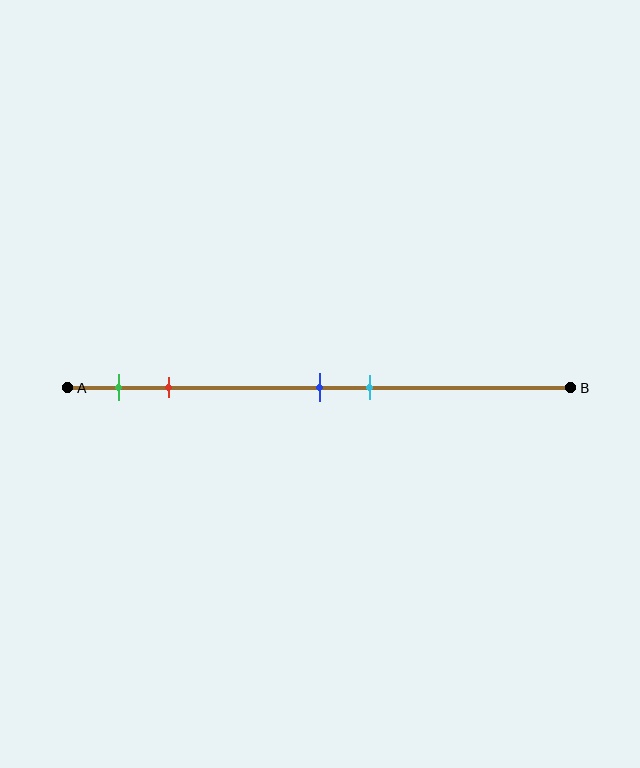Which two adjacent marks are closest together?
The blue and cyan marks are the closest adjacent pair.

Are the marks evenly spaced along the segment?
No, the marks are not evenly spaced.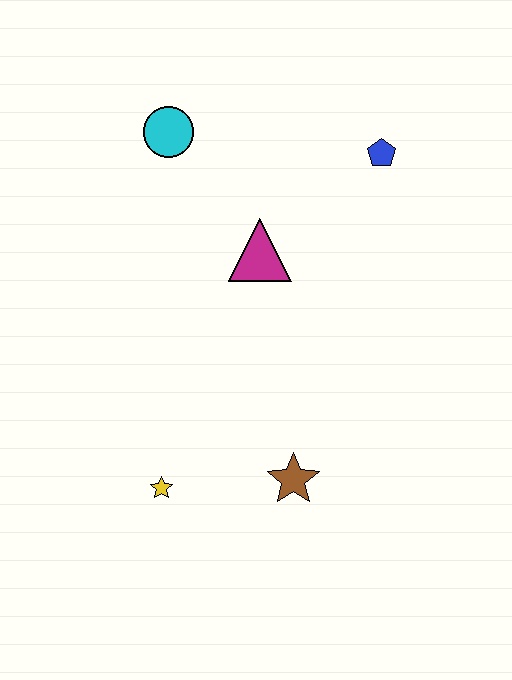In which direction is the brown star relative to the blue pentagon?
The brown star is below the blue pentagon.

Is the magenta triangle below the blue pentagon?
Yes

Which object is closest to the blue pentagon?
The magenta triangle is closest to the blue pentagon.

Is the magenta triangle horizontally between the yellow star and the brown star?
Yes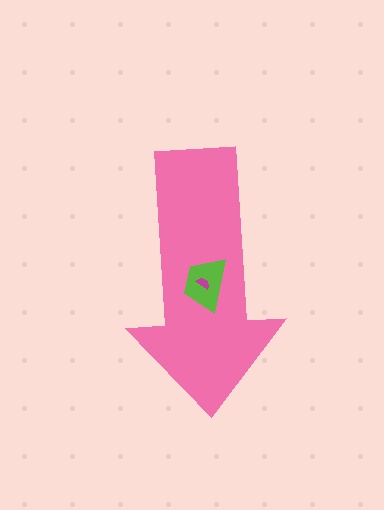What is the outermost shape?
The pink arrow.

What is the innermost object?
The magenta semicircle.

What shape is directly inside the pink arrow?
The lime trapezoid.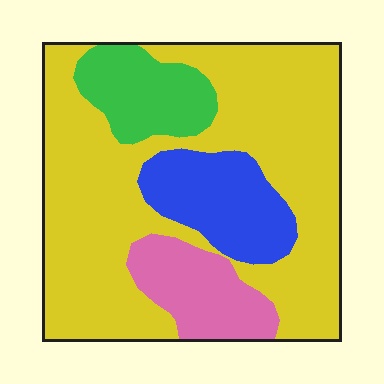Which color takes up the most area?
Yellow, at roughly 65%.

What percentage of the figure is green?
Green covers roughly 10% of the figure.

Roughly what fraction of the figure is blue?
Blue covers 14% of the figure.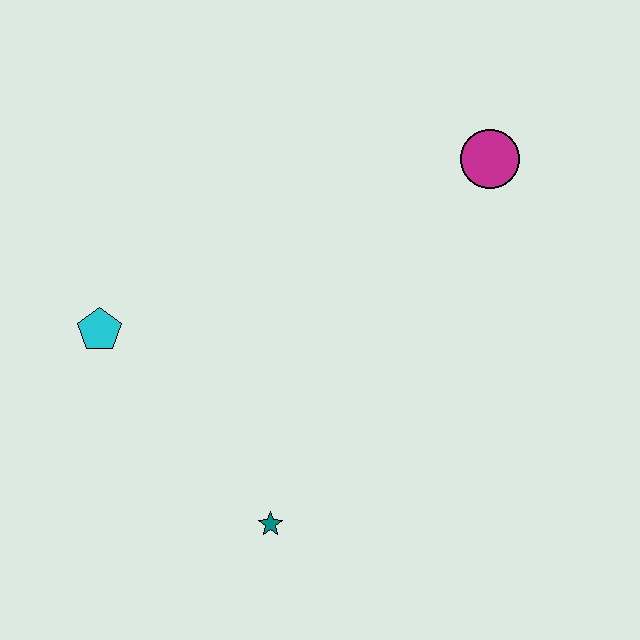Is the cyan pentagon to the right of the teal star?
No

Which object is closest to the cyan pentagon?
The teal star is closest to the cyan pentagon.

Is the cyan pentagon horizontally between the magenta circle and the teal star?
No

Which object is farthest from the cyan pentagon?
The magenta circle is farthest from the cyan pentagon.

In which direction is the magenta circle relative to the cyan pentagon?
The magenta circle is to the right of the cyan pentagon.